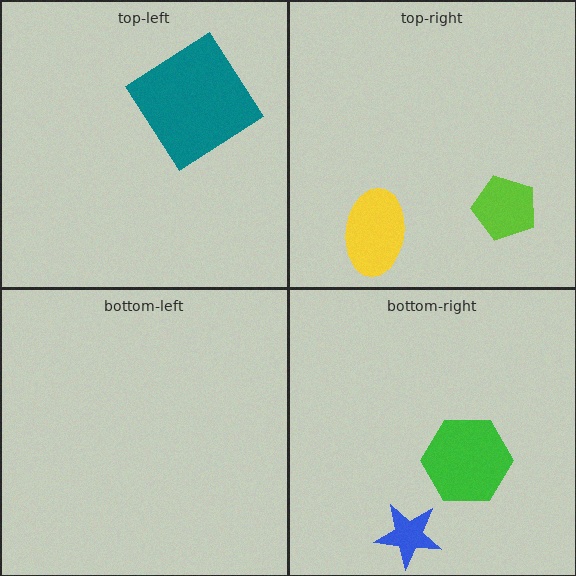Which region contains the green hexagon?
The bottom-right region.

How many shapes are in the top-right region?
2.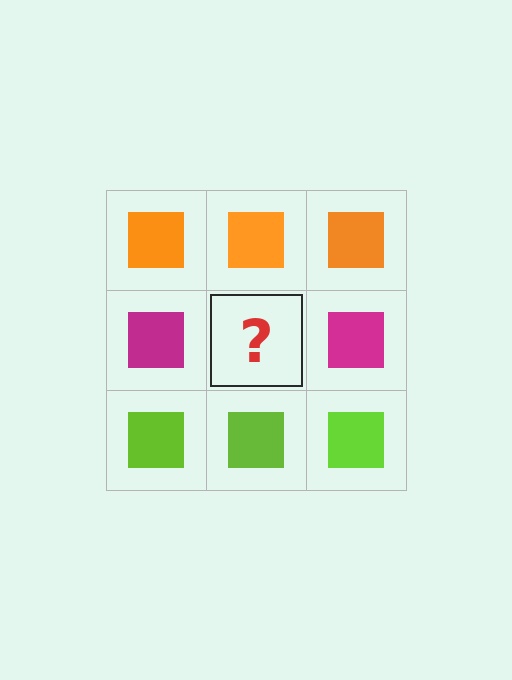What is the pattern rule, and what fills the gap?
The rule is that each row has a consistent color. The gap should be filled with a magenta square.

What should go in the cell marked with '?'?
The missing cell should contain a magenta square.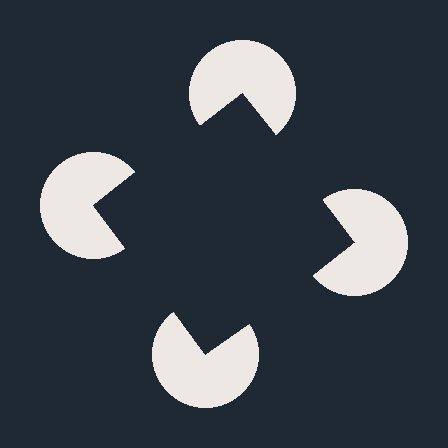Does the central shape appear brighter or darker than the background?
It typically appears slightly darker than the background, even though no actual brightness change is drawn.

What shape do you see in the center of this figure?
An illusory square — its edges are inferred from the aligned wedge cuts in the pac-man discs, not physically drawn.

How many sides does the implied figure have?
4 sides.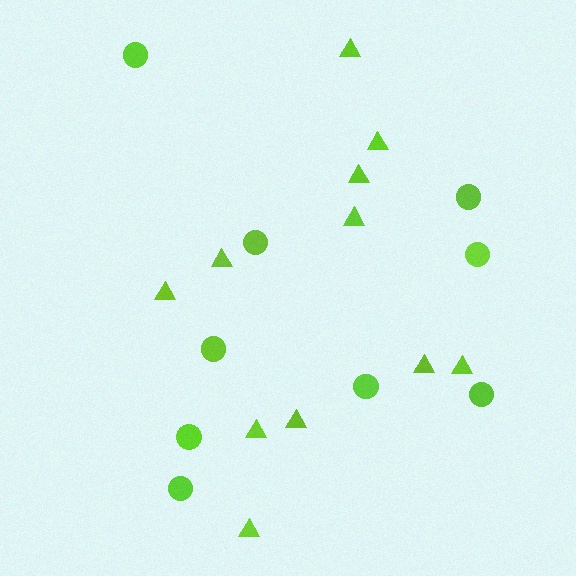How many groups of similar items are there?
There are 2 groups: one group of triangles (11) and one group of circles (9).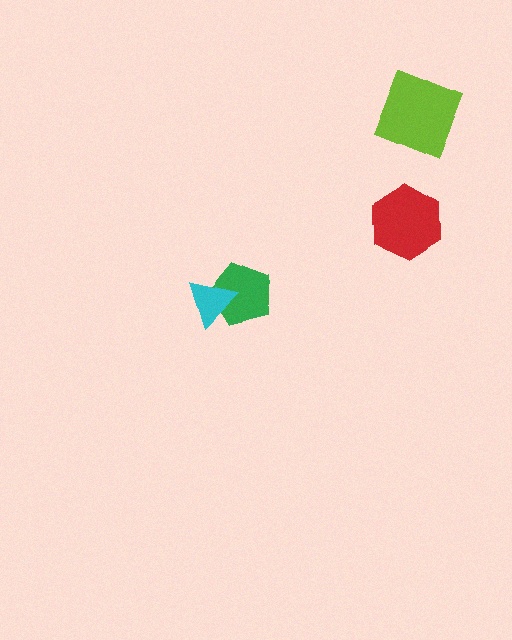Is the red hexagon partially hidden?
No, no other shape covers it.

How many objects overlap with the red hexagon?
0 objects overlap with the red hexagon.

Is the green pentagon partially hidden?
Yes, it is partially covered by another shape.